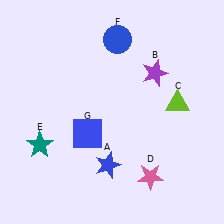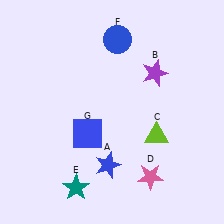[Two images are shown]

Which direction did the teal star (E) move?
The teal star (E) moved down.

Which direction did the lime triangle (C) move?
The lime triangle (C) moved down.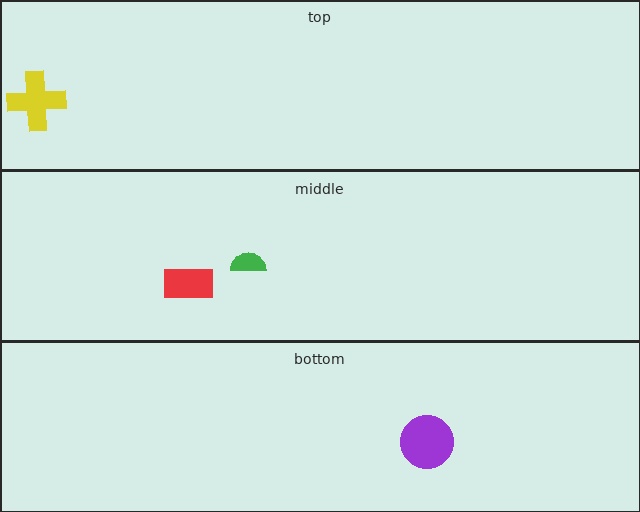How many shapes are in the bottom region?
1.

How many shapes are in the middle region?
2.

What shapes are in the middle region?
The green semicircle, the red rectangle.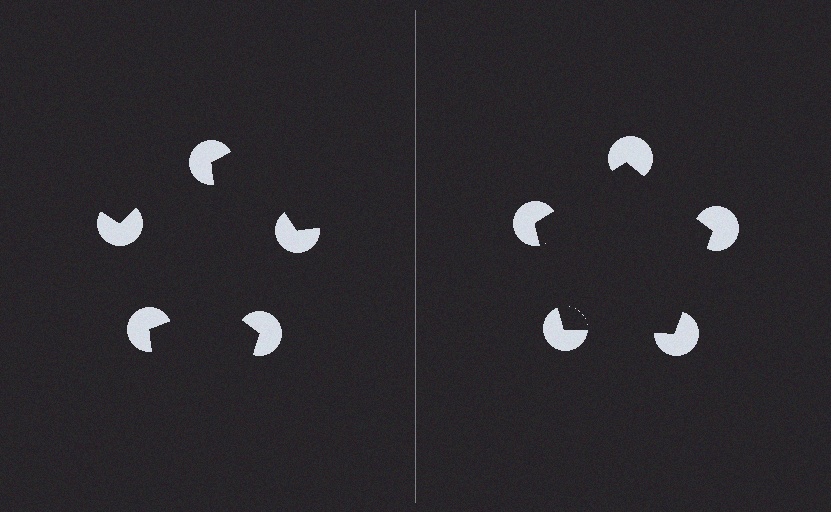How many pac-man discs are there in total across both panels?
10 — 5 on each side.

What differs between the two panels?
The pac-man discs are positioned identically on both sides; only the wedge orientations differ. On the right they align to a pentagon; on the left they are misaligned.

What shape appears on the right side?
An illusory pentagon.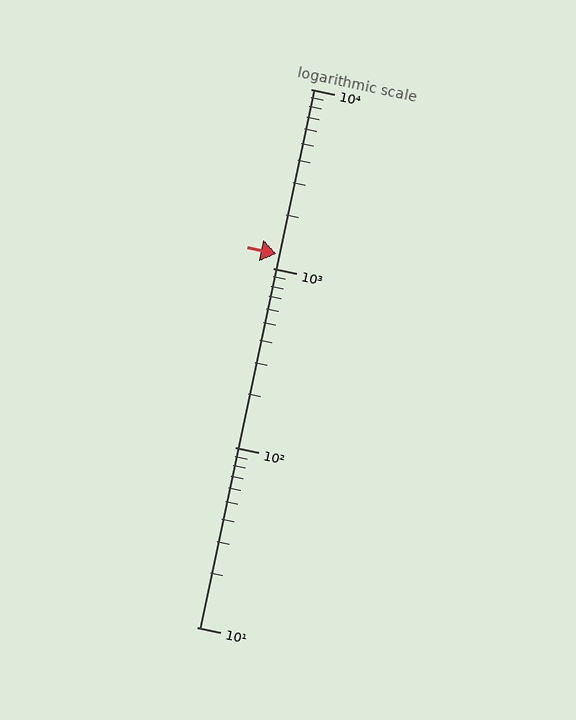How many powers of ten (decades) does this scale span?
The scale spans 3 decades, from 10 to 10000.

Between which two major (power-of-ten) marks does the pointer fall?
The pointer is between 1000 and 10000.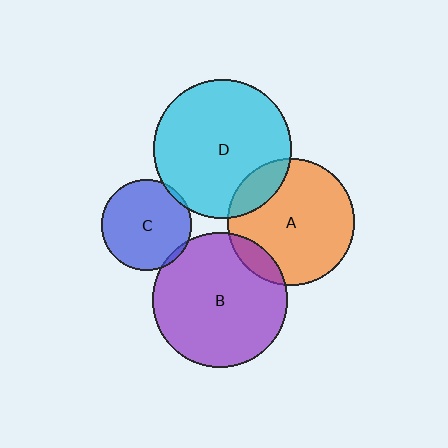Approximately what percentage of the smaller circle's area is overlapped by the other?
Approximately 10%.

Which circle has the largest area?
Circle D (cyan).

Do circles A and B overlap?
Yes.